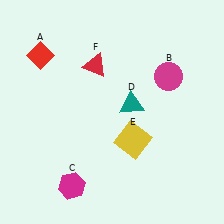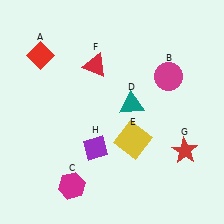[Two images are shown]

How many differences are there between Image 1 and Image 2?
There are 2 differences between the two images.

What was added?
A red star (G), a purple diamond (H) were added in Image 2.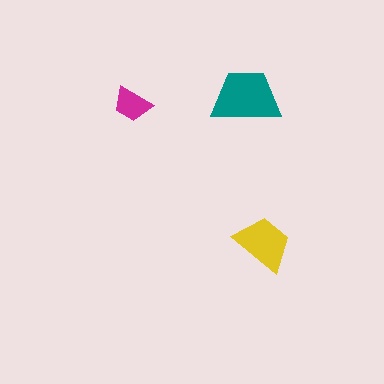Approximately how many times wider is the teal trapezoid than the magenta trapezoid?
About 2 times wider.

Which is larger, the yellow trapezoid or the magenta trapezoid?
The yellow one.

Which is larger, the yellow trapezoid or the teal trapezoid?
The teal one.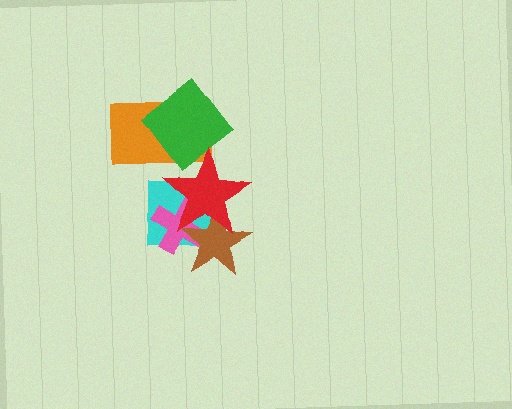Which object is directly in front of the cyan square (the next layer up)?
The pink cross is directly in front of the cyan square.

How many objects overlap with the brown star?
3 objects overlap with the brown star.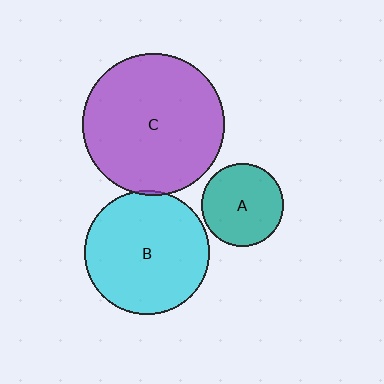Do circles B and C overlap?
Yes.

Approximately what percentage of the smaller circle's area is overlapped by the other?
Approximately 5%.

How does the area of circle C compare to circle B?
Approximately 1.3 times.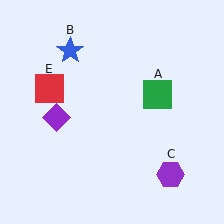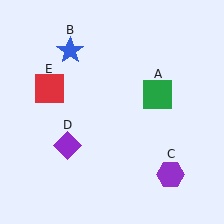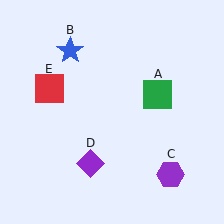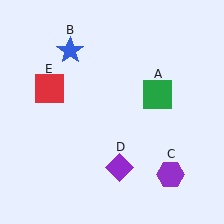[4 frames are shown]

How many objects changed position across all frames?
1 object changed position: purple diamond (object D).